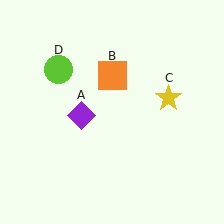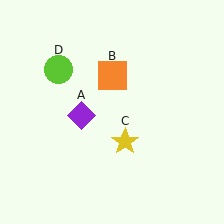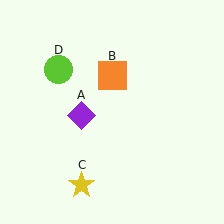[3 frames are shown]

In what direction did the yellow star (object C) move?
The yellow star (object C) moved down and to the left.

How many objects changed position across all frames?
1 object changed position: yellow star (object C).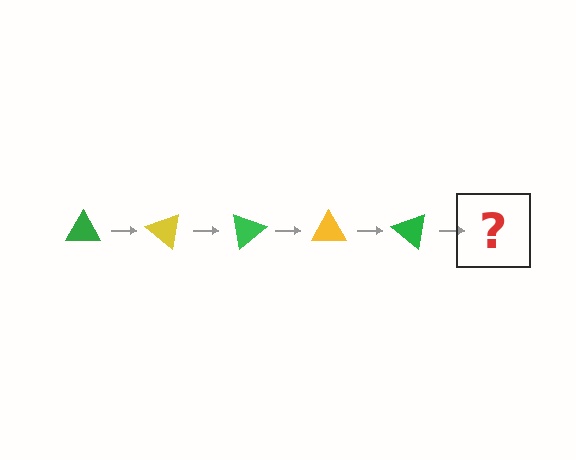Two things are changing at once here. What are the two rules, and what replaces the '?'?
The two rules are that it rotates 40 degrees each step and the color cycles through green and yellow. The '?' should be a yellow triangle, rotated 200 degrees from the start.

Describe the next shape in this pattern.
It should be a yellow triangle, rotated 200 degrees from the start.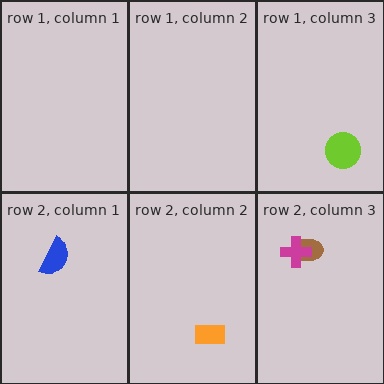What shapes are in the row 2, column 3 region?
The brown ellipse, the magenta cross.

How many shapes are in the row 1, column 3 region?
1.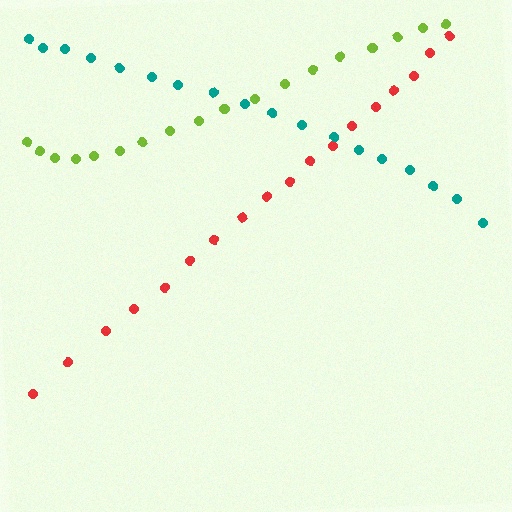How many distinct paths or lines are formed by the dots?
There are 3 distinct paths.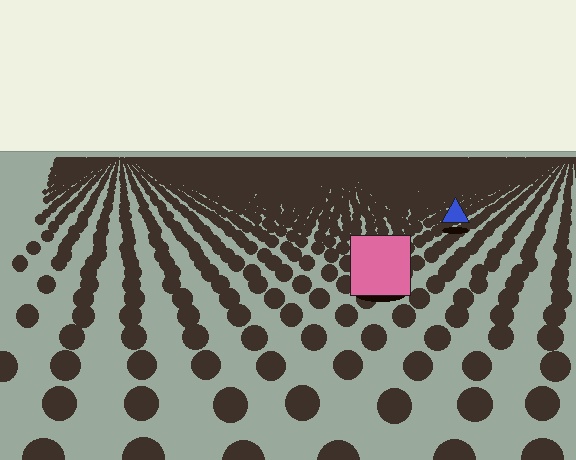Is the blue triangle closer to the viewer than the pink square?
No. The pink square is closer — you can tell from the texture gradient: the ground texture is coarser near it.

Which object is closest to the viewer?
The pink square is closest. The texture marks near it are larger and more spread out.